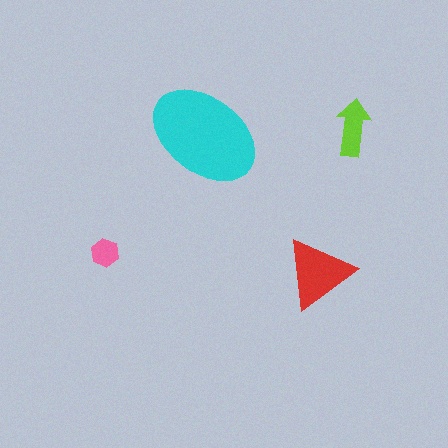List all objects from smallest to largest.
The pink hexagon, the lime arrow, the red triangle, the cyan ellipse.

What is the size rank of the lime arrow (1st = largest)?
3rd.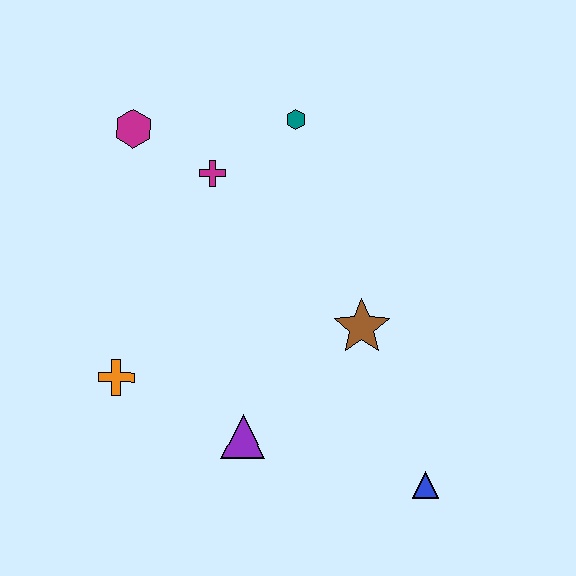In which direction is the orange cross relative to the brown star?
The orange cross is to the left of the brown star.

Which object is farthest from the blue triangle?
The magenta hexagon is farthest from the blue triangle.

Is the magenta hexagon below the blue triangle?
No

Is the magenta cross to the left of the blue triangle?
Yes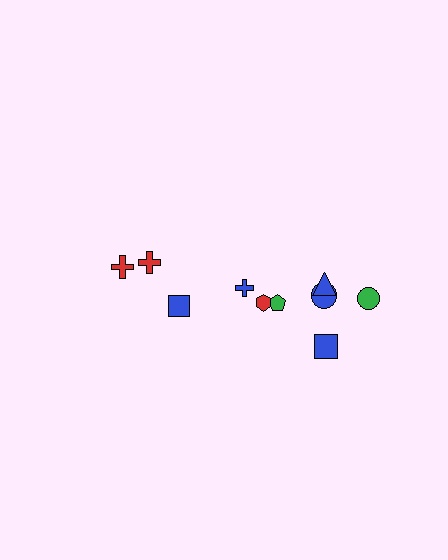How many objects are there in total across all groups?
There are 10 objects.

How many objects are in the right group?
There are 7 objects.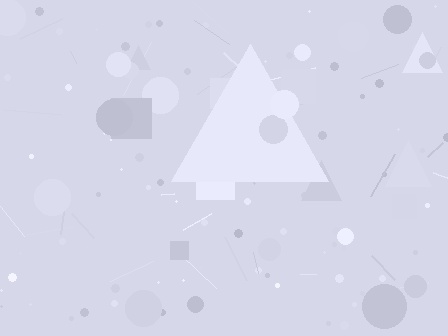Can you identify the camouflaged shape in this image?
The camouflaged shape is a triangle.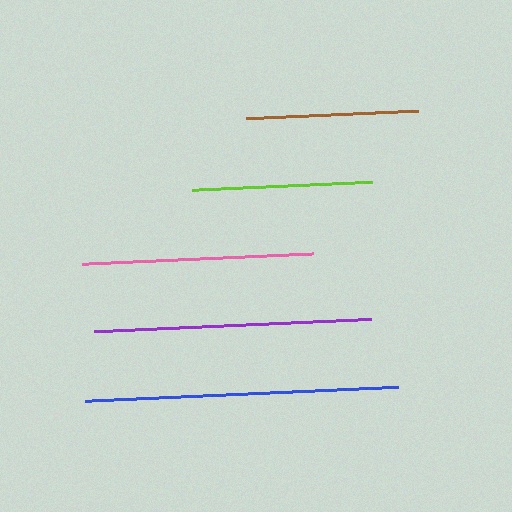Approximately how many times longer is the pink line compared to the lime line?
The pink line is approximately 1.3 times the length of the lime line.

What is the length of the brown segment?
The brown segment is approximately 172 pixels long.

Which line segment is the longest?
The blue line is the longest at approximately 313 pixels.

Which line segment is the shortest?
The brown line is the shortest at approximately 172 pixels.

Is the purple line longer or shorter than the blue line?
The blue line is longer than the purple line.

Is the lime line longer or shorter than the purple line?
The purple line is longer than the lime line.